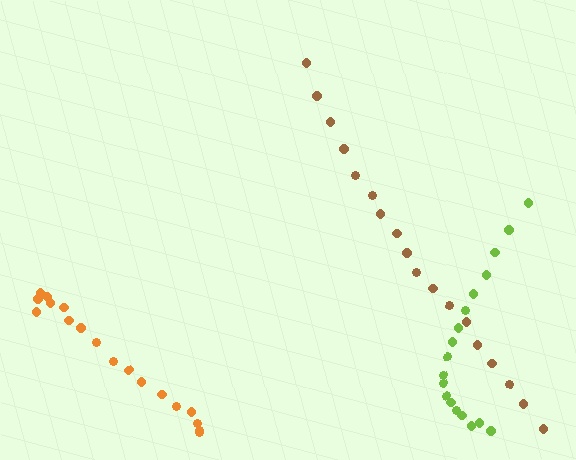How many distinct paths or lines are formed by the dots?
There are 3 distinct paths.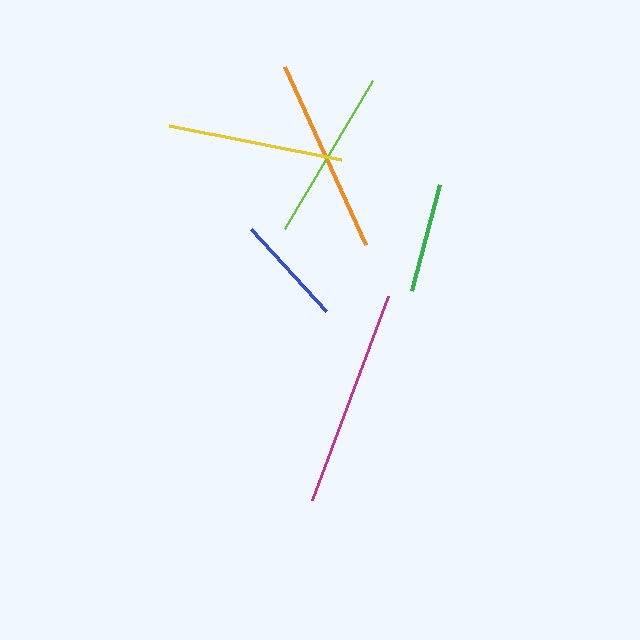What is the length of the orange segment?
The orange segment is approximately 196 pixels long.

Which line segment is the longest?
The magenta line is the longest at approximately 218 pixels.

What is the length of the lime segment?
The lime segment is approximately 172 pixels long.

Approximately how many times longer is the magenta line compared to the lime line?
The magenta line is approximately 1.3 times the length of the lime line.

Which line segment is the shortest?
The green line is the shortest at approximately 109 pixels.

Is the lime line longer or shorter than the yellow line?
The yellow line is longer than the lime line.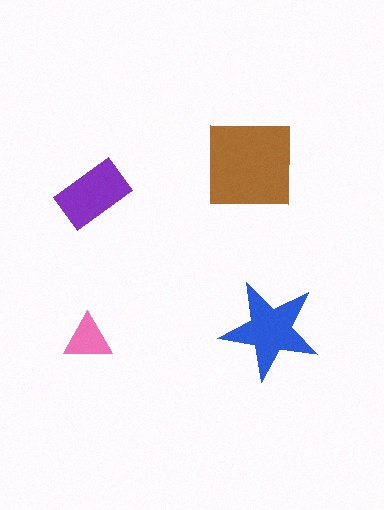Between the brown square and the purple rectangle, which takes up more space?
The brown square.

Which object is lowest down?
The pink triangle is bottommost.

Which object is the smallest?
The pink triangle.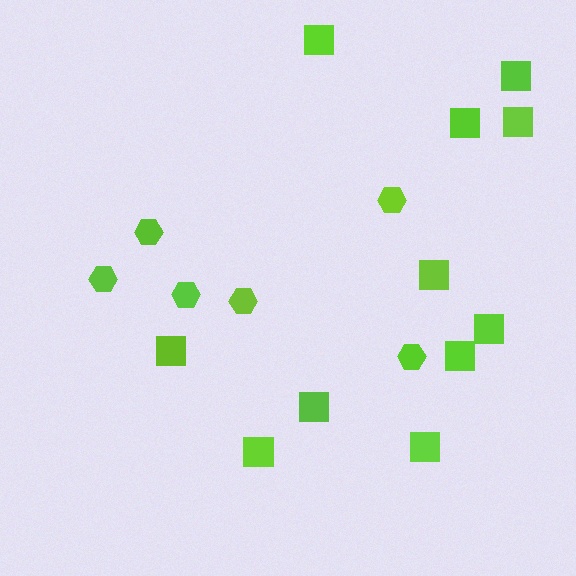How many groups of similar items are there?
There are 2 groups: one group of hexagons (6) and one group of squares (11).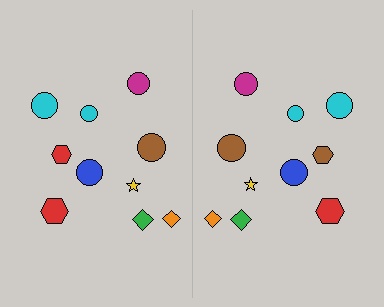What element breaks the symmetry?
The brown hexagon on the right side breaks the symmetry — its mirror counterpart is red.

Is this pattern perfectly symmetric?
No, the pattern is not perfectly symmetric. The brown hexagon on the right side breaks the symmetry — its mirror counterpart is red.